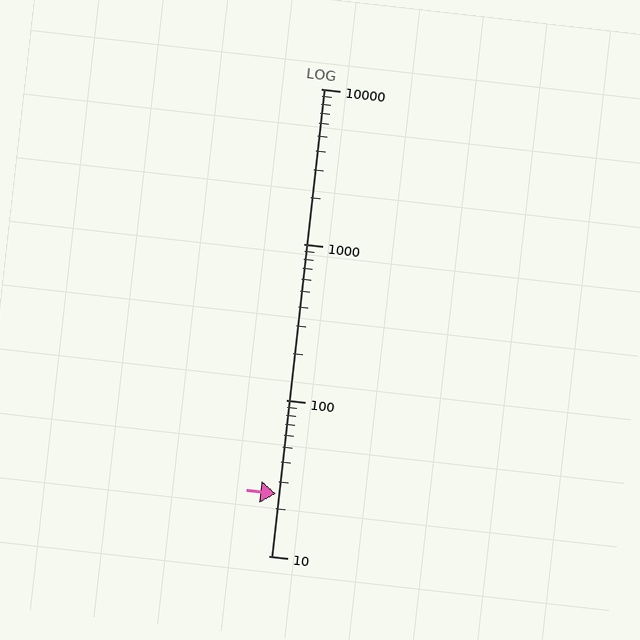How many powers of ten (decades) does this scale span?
The scale spans 3 decades, from 10 to 10000.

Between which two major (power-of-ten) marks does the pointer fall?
The pointer is between 10 and 100.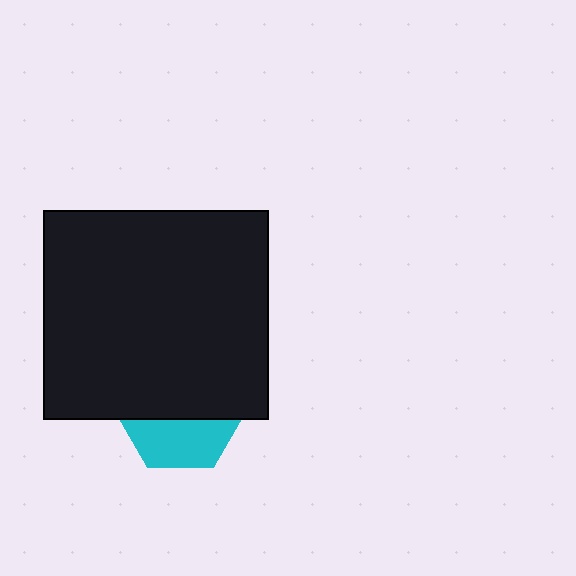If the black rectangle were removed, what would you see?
You would see the complete cyan hexagon.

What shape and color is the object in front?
The object in front is a black rectangle.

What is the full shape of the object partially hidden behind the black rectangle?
The partially hidden object is a cyan hexagon.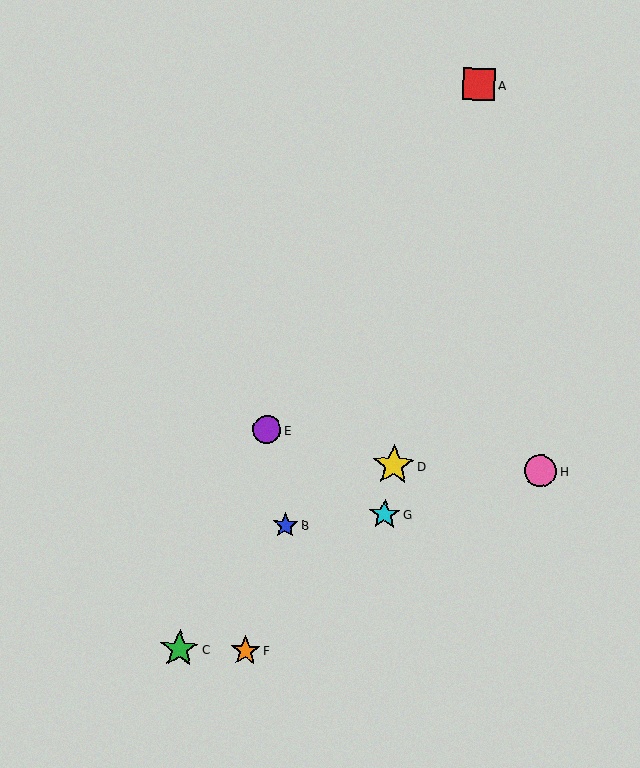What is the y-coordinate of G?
Object G is at y≈514.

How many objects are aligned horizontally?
2 objects (D, H) are aligned horizontally.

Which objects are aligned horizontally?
Objects D, H are aligned horizontally.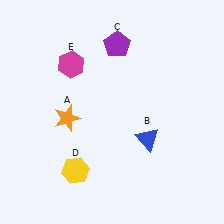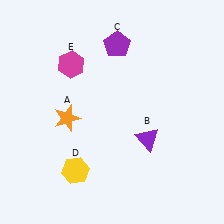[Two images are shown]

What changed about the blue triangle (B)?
In Image 1, B is blue. In Image 2, it changed to purple.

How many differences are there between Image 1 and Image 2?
There is 1 difference between the two images.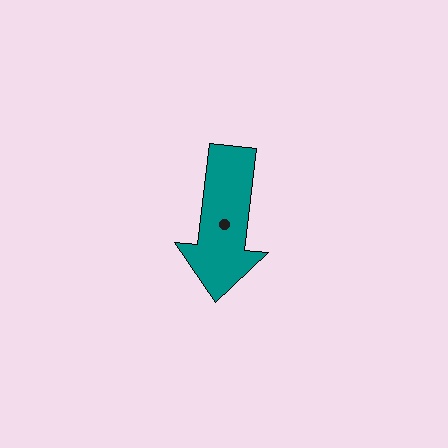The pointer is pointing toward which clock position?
Roughly 6 o'clock.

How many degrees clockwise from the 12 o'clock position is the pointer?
Approximately 186 degrees.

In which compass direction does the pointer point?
South.